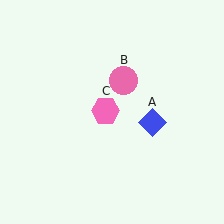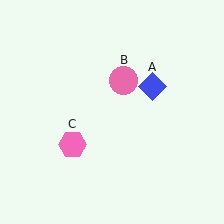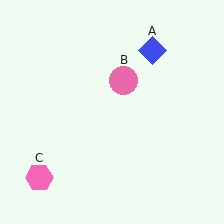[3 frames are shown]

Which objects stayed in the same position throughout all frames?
Pink circle (object B) remained stationary.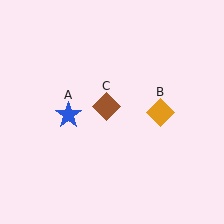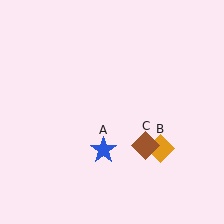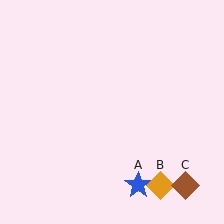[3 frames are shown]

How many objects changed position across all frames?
3 objects changed position: blue star (object A), orange diamond (object B), brown diamond (object C).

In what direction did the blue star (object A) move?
The blue star (object A) moved down and to the right.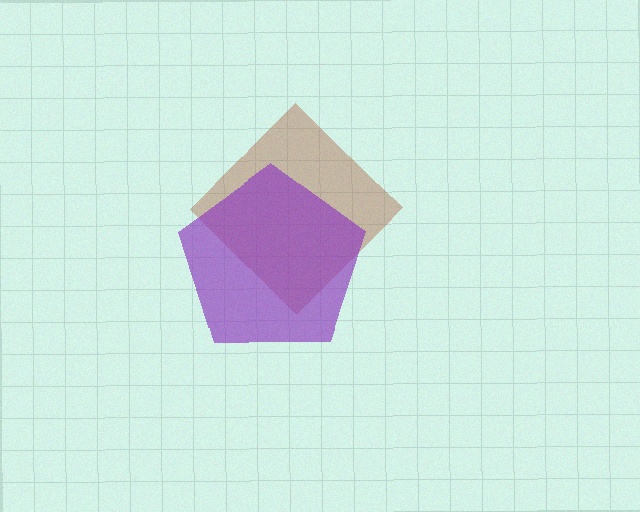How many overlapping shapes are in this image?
There are 2 overlapping shapes in the image.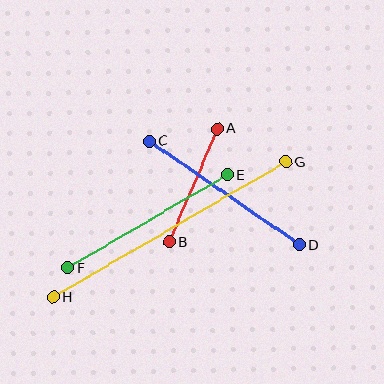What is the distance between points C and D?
The distance is approximately 182 pixels.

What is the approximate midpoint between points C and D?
The midpoint is at approximately (224, 193) pixels.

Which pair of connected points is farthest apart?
Points G and H are farthest apart.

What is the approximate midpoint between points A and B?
The midpoint is at approximately (193, 185) pixels.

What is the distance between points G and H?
The distance is approximately 269 pixels.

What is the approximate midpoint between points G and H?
The midpoint is at approximately (169, 230) pixels.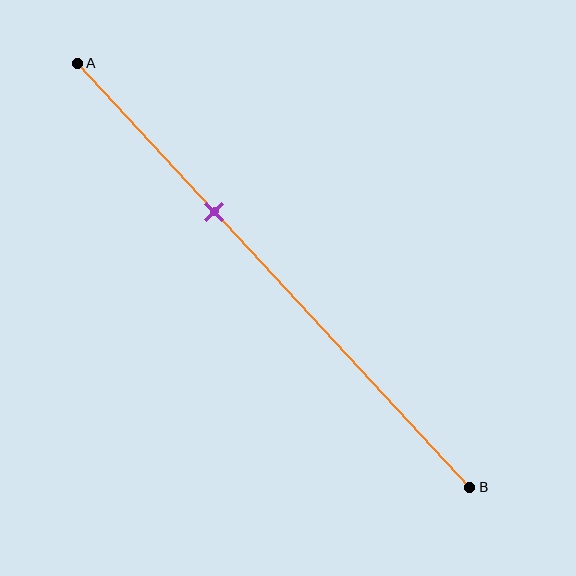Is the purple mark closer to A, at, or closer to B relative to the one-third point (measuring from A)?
The purple mark is approximately at the one-third point of segment AB.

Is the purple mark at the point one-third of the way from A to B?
Yes, the mark is approximately at the one-third point.